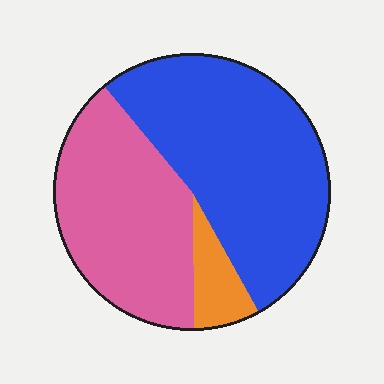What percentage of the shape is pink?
Pink takes up about two fifths (2/5) of the shape.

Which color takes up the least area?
Orange, at roughly 10%.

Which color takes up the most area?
Blue, at roughly 55%.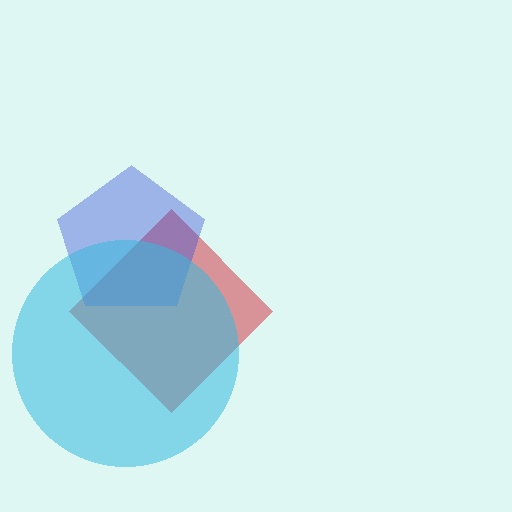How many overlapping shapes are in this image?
There are 3 overlapping shapes in the image.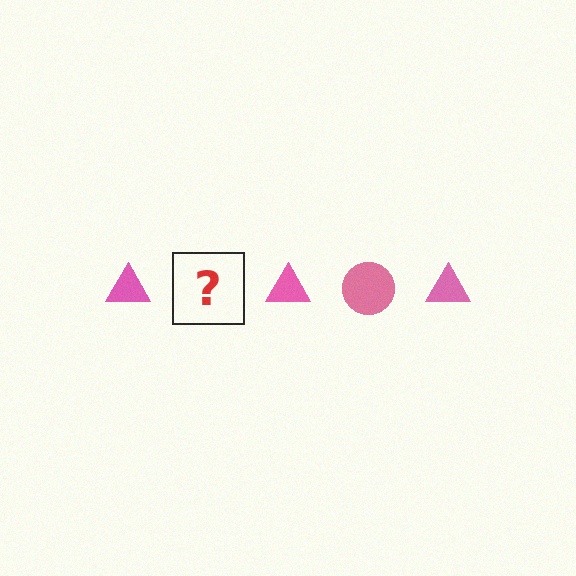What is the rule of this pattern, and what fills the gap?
The rule is that the pattern cycles through triangle, circle shapes in pink. The gap should be filled with a pink circle.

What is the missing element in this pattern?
The missing element is a pink circle.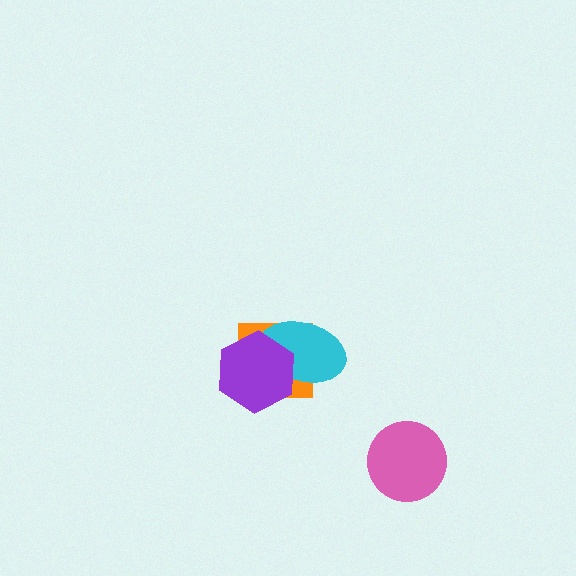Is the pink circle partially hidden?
No, no other shape covers it.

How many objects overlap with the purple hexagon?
2 objects overlap with the purple hexagon.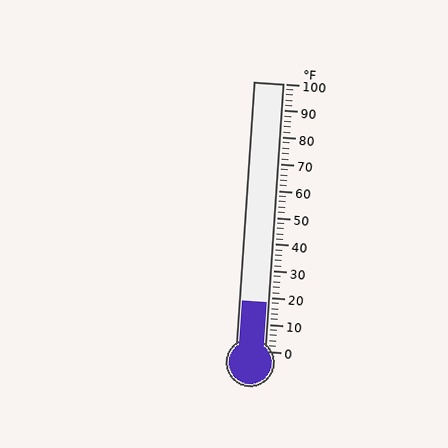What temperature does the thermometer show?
The thermometer shows approximately 18°F.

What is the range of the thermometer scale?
The thermometer scale ranges from 0°F to 100°F.